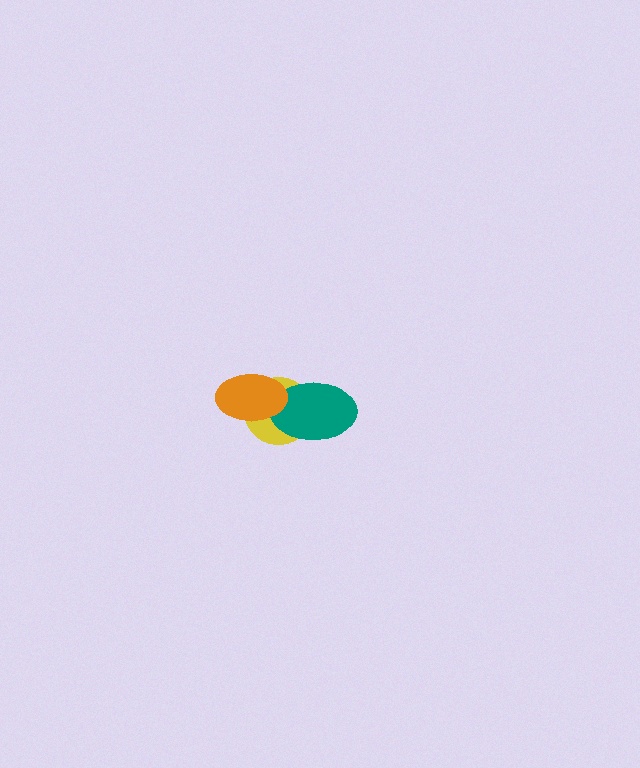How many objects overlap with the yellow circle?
2 objects overlap with the yellow circle.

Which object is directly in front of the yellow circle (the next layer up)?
The teal ellipse is directly in front of the yellow circle.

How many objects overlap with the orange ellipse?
2 objects overlap with the orange ellipse.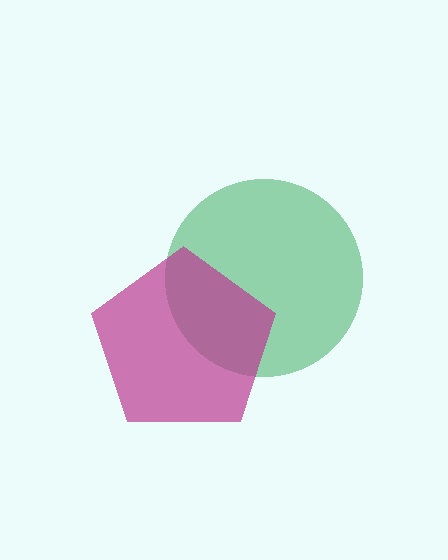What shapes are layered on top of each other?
The layered shapes are: a green circle, a magenta pentagon.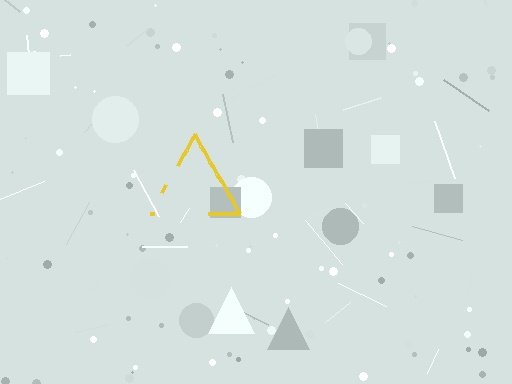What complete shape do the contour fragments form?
The contour fragments form a triangle.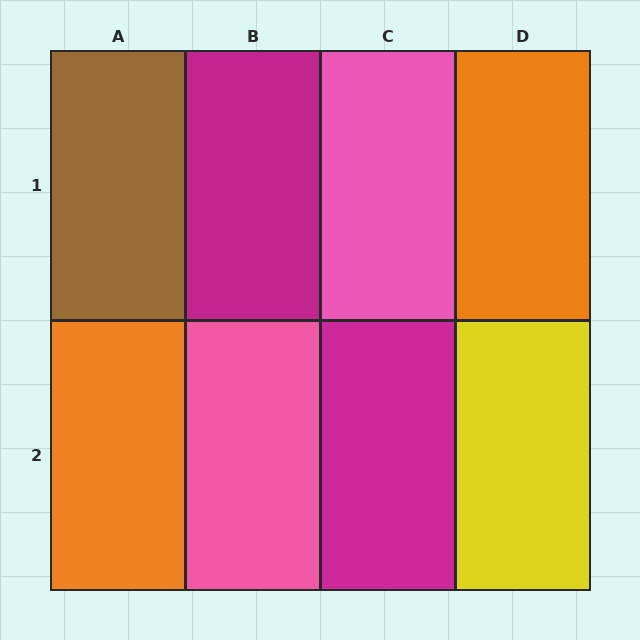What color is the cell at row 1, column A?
Brown.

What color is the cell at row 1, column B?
Magenta.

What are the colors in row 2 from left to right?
Orange, pink, magenta, yellow.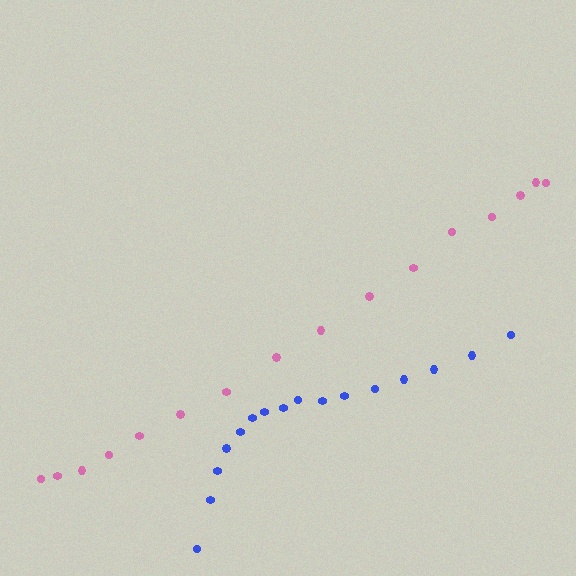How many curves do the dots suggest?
There are 2 distinct paths.